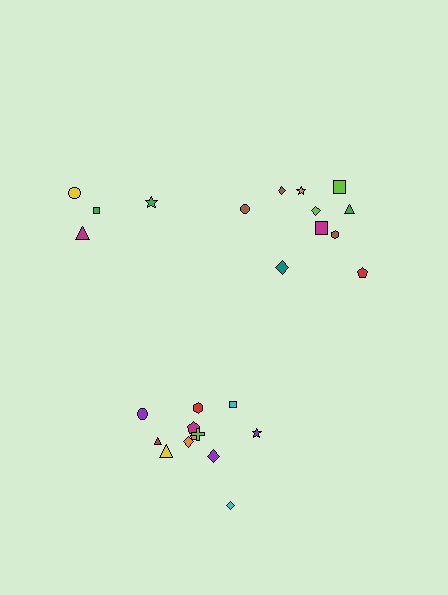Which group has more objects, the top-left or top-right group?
The top-right group.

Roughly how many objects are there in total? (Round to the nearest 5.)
Roughly 25 objects in total.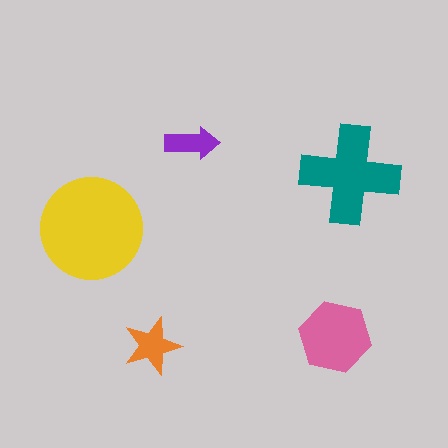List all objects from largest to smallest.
The yellow circle, the teal cross, the pink hexagon, the orange star, the purple arrow.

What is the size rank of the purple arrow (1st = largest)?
5th.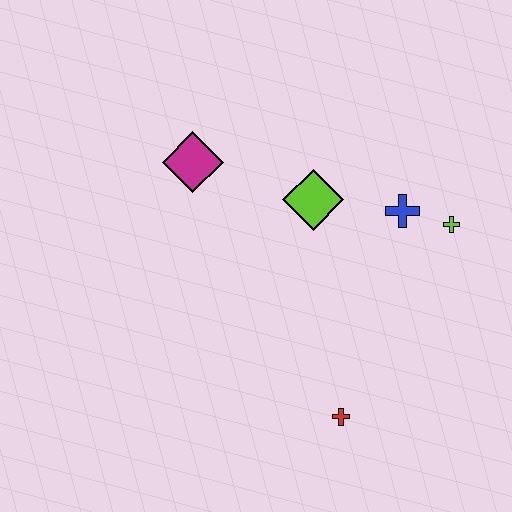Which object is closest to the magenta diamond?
The lime diamond is closest to the magenta diamond.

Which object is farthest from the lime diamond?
The red cross is farthest from the lime diamond.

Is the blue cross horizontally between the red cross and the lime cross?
Yes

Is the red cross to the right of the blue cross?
No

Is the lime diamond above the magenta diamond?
No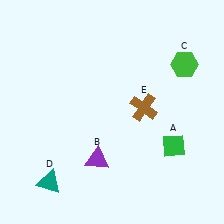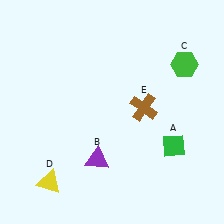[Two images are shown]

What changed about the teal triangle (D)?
In Image 1, D is teal. In Image 2, it changed to yellow.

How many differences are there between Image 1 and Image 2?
There is 1 difference between the two images.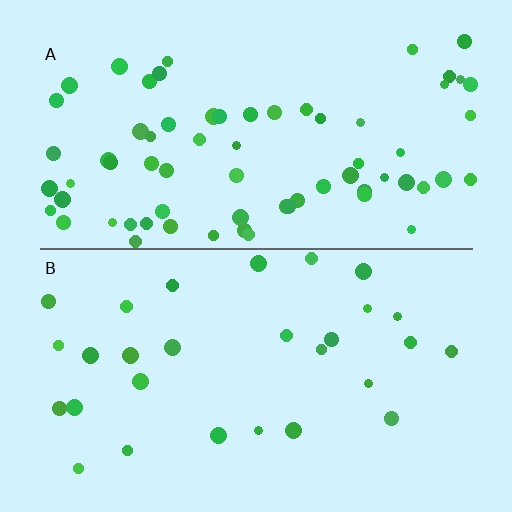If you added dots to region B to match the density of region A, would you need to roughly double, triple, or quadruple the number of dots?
Approximately double.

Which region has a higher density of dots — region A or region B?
A (the top).